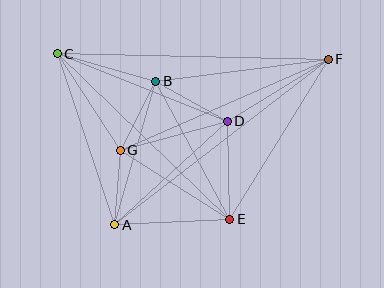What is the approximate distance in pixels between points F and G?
The distance between F and G is approximately 227 pixels.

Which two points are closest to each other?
Points A and G are closest to each other.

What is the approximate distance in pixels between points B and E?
The distance between B and E is approximately 157 pixels.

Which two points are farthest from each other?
Points C and F are farthest from each other.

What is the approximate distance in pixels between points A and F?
The distance between A and F is approximately 270 pixels.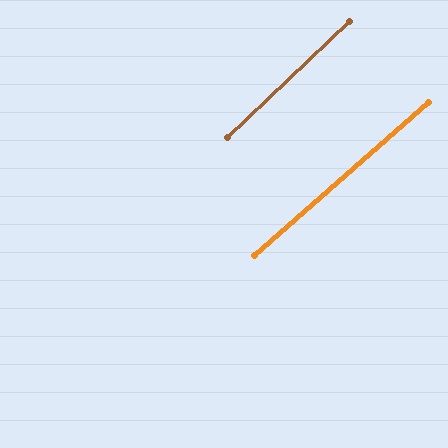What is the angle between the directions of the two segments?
Approximately 2 degrees.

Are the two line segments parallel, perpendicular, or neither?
Parallel — their directions differ by only 2.0°.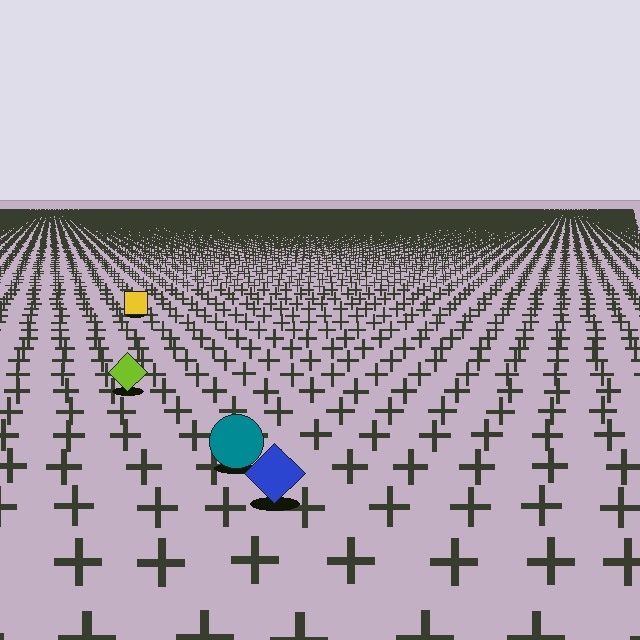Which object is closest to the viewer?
The blue diamond is closest. The texture marks near it are larger and more spread out.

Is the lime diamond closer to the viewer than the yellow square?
Yes. The lime diamond is closer — you can tell from the texture gradient: the ground texture is coarser near it.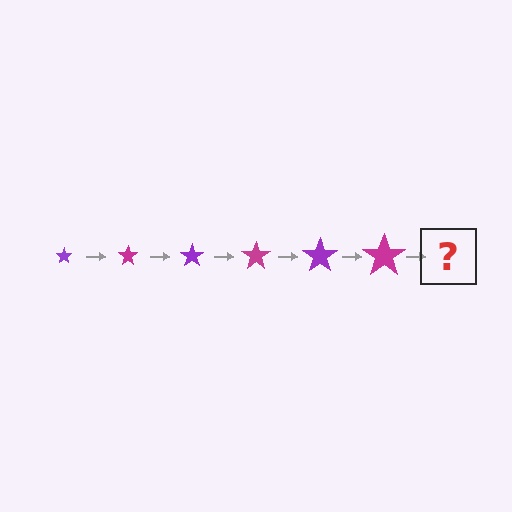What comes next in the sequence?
The next element should be a purple star, larger than the previous one.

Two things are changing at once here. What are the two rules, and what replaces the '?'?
The two rules are that the star grows larger each step and the color cycles through purple and magenta. The '?' should be a purple star, larger than the previous one.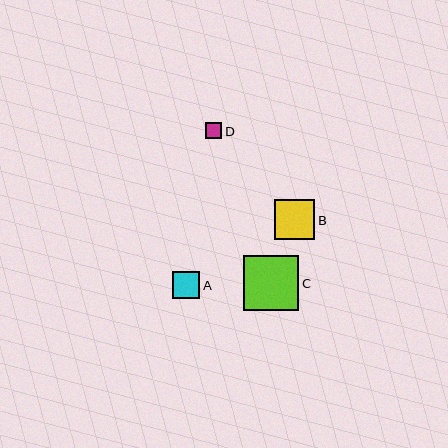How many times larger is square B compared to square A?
Square B is approximately 1.5 times the size of square A.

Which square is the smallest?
Square D is the smallest with a size of approximately 16 pixels.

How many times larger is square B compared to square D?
Square B is approximately 2.5 times the size of square D.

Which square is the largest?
Square C is the largest with a size of approximately 55 pixels.